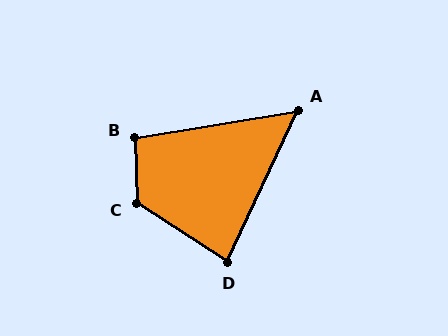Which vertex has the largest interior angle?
C, at approximately 125 degrees.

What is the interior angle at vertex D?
Approximately 82 degrees (acute).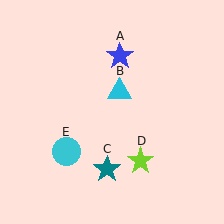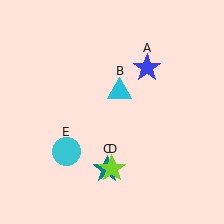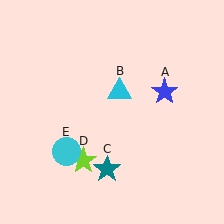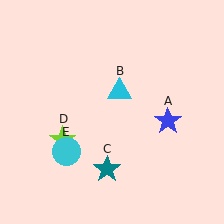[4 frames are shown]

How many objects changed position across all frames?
2 objects changed position: blue star (object A), lime star (object D).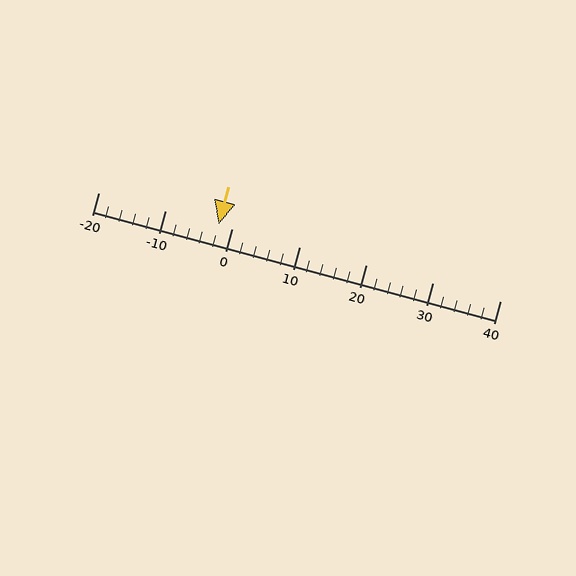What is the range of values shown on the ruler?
The ruler shows values from -20 to 40.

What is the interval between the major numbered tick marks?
The major tick marks are spaced 10 units apart.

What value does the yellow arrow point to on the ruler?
The yellow arrow points to approximately -2.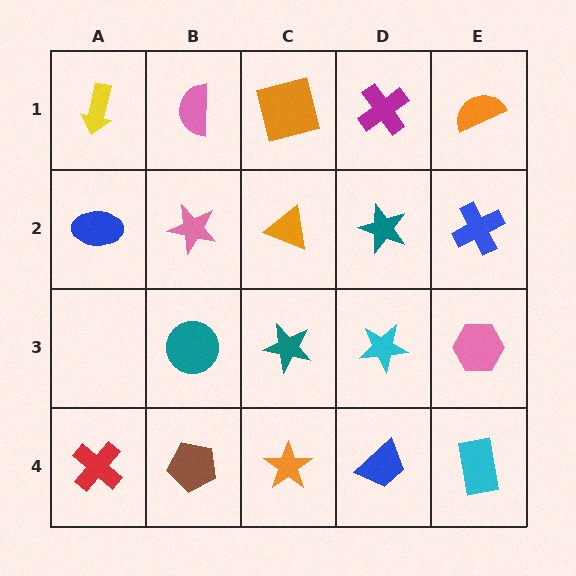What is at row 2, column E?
A blue cross.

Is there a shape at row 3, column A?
No, that cell is empty.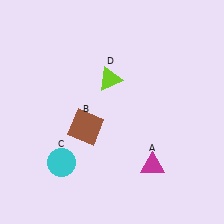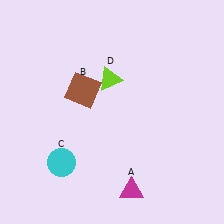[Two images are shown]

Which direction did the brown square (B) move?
The brown square (B) moved up.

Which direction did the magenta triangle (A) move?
The magenta triangle (A) moved down.